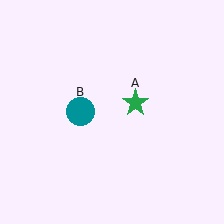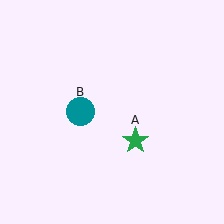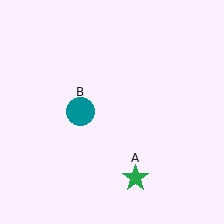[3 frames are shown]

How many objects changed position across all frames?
1 object changed position: green star (object A).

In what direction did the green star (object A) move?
The green star (object A) moved down.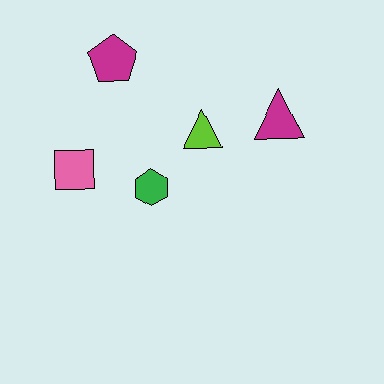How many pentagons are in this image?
There is 1 pentagon.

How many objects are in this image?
There are 5 objects.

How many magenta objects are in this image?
There are 2 magenta objects.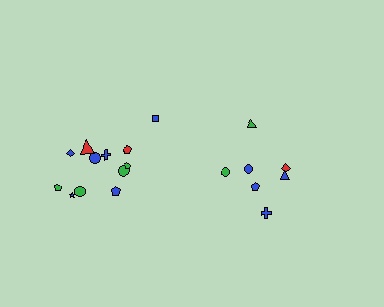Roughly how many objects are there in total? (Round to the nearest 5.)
Roughly 20 objects in total.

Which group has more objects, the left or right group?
The left group.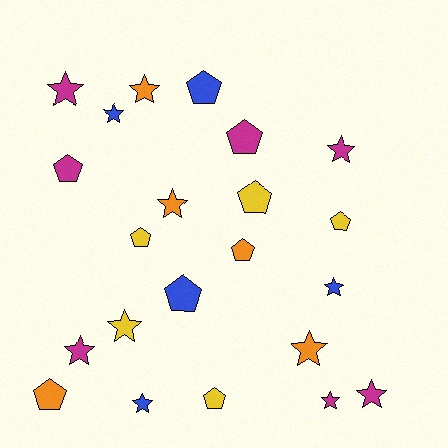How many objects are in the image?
There are 22 objects.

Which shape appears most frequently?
Star, with 12 objects.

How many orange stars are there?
There are 3 orange stars.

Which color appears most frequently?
Magenta, with 7 objects.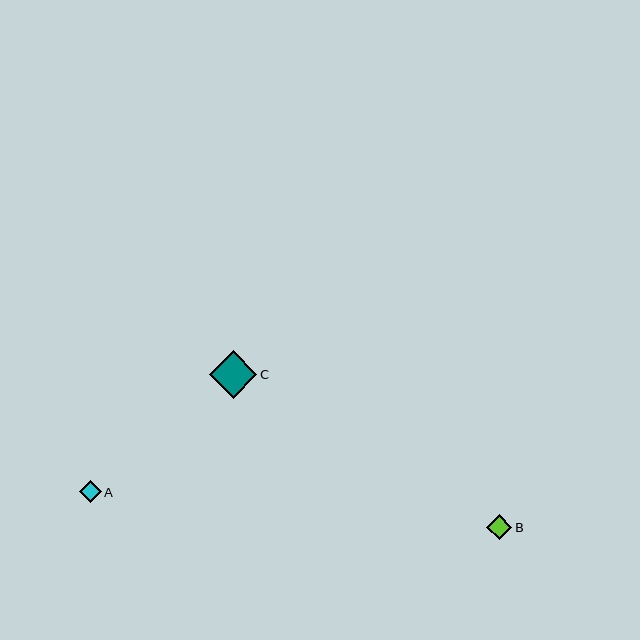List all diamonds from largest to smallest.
From largest to smallest: C, B, A.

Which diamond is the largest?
Diamond C is the largest with a size of approximately 48 pixels.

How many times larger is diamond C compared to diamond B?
Diamond C is approximately 1.9 times the size of diamond B.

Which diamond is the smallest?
Diamond A is the smallest with a size of approximately 22 pixels.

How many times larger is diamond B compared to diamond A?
Diamond B is approximately 1.1 times the size of diamond A.